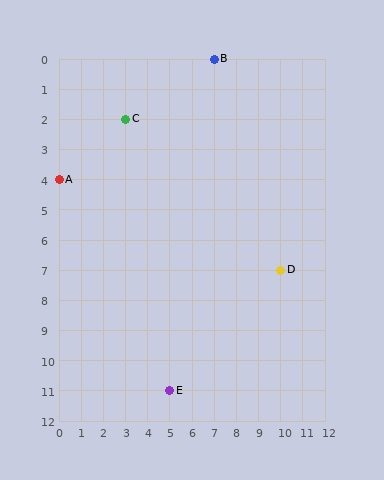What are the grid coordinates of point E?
Point E is at grid coordinates (5, 11).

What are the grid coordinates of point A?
Point A is at grid coordinates (0, 4).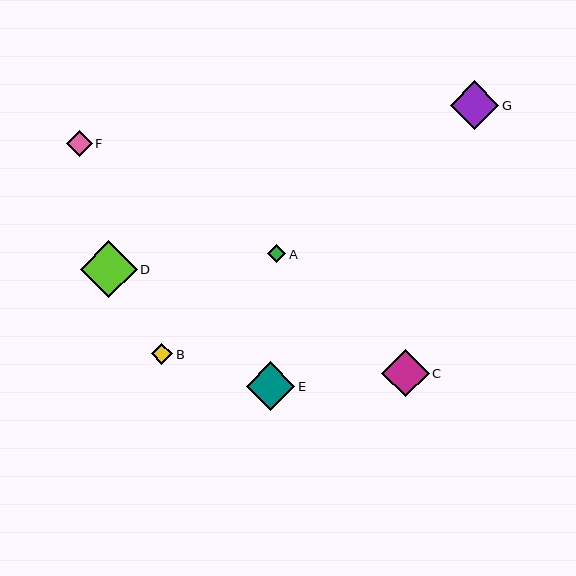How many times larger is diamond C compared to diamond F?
Diamond C is approximately 1.8 times the size of diamond F.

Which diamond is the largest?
Diamond D is the largest with a size of approximately 57 pixels.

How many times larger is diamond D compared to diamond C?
Diamond D is approximately 1.2 times the size of diamond C.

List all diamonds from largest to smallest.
From largest to smallest: D, E, G, C, F, B, A.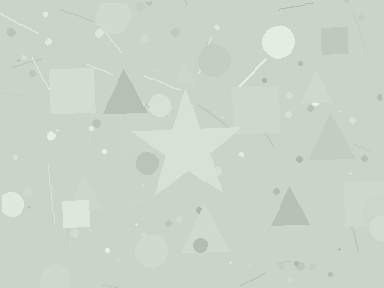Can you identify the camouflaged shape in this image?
The camouflaged shape is a star.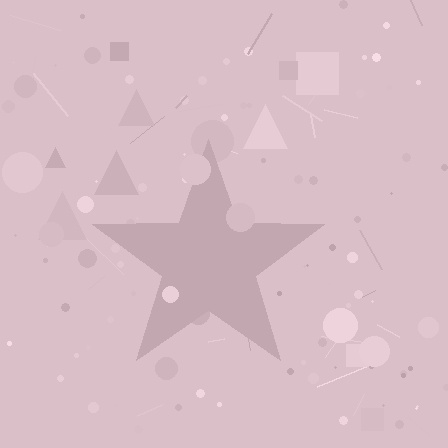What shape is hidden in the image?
A star is hidden in the image.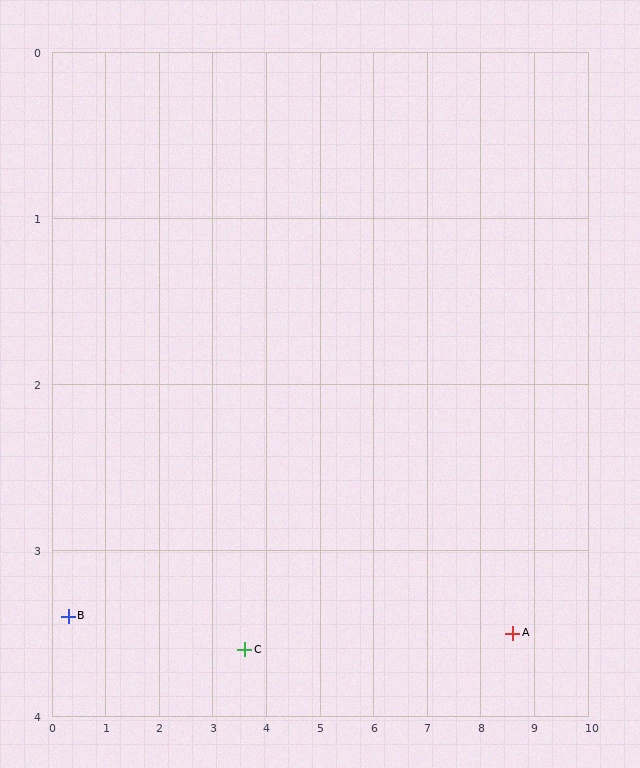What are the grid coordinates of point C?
Point C is at approximately (3.6, 3.6).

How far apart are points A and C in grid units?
Points A and C are about 5.0 grid units apart.